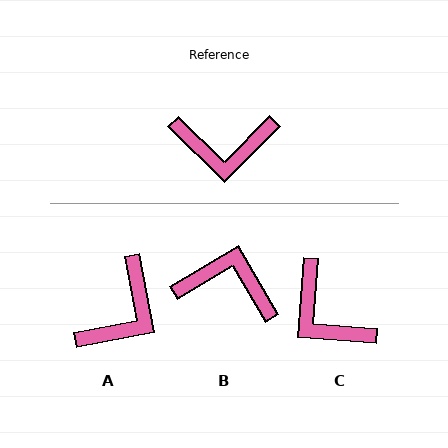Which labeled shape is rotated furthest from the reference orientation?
B, about 165 degrees away.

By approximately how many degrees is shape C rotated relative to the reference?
Approximately 50 degrees clockwise.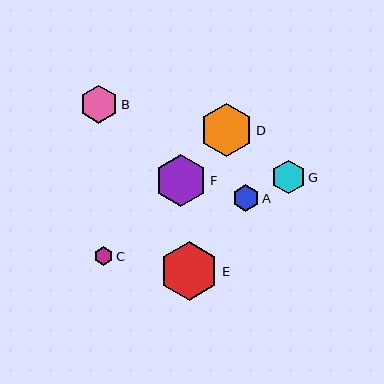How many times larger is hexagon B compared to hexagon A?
Hexagon B is approximately 1.4 times the size of hexagon A.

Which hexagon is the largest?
Hexagon E is the largest with a size of approximately 59 pixels.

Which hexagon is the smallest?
Hexagon C is the smallest with a size of approximately 19 pixels.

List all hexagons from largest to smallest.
From largest to smallest: E, D, F, B, G, A, C.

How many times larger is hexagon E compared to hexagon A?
Hexagon E is approximately 2.2 times the size of hexagon A.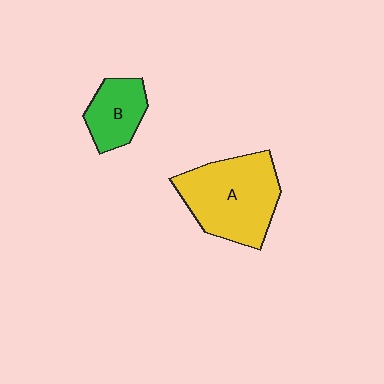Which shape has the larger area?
Shape A (yellow).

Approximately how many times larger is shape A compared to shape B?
Approximately 2.1 times.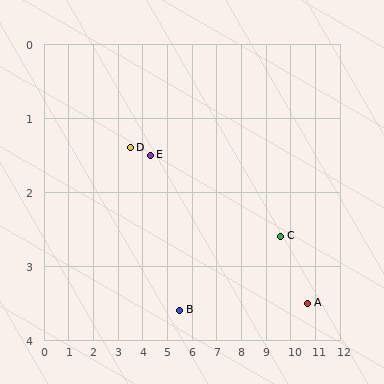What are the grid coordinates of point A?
Point A is at approximately (10.7, 3.5).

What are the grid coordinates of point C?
Point C is at approximately (9.6, 2.6).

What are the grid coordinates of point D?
Point D is at approximately (3.5, 1.4).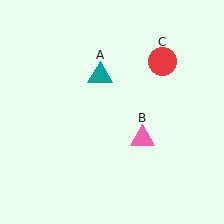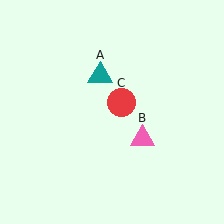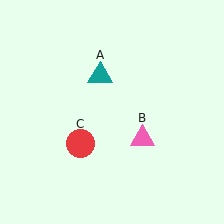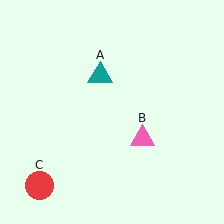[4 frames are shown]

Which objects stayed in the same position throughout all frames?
Teal triangle (object A) and pink triangle (object B) remained stationary.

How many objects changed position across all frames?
1 object changed position: red circle (object C).